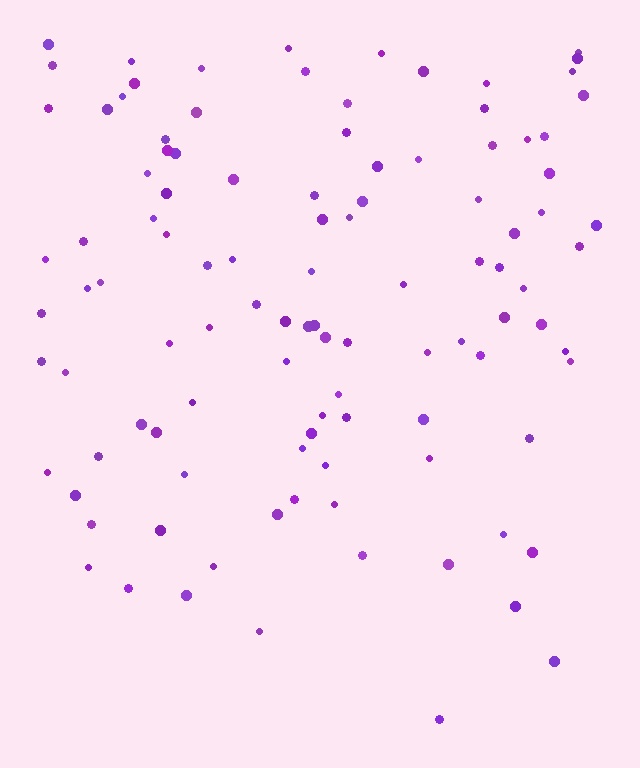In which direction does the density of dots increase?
From bottom to top, with the top side densest.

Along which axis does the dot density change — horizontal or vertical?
Vertical.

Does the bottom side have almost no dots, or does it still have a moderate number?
Still a moderate number, just noticeably fewer than the top.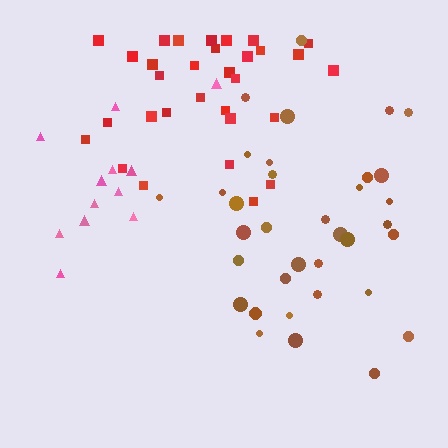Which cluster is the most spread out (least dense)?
Pink.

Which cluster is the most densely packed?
Red.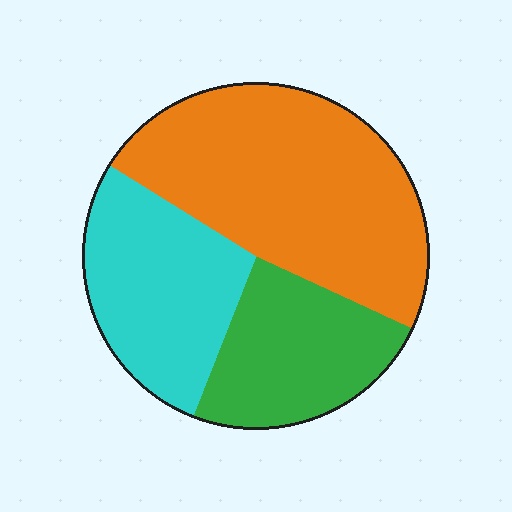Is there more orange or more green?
Orange.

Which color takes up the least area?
Green, at roughly 25%.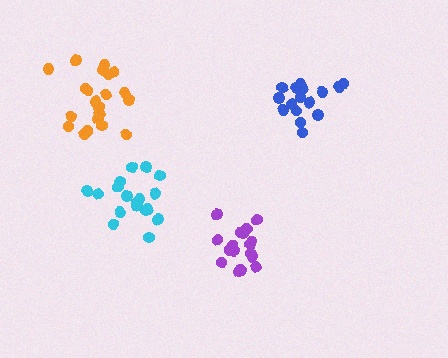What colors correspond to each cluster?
The clusters are colored: orange, blue, cyan, purple.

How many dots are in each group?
Group 1: 21 dots, Group 2: 16 dots, Group 3: 18 dots, Group 4: 18 dots (73 total).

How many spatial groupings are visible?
There are 4 spatial groupings.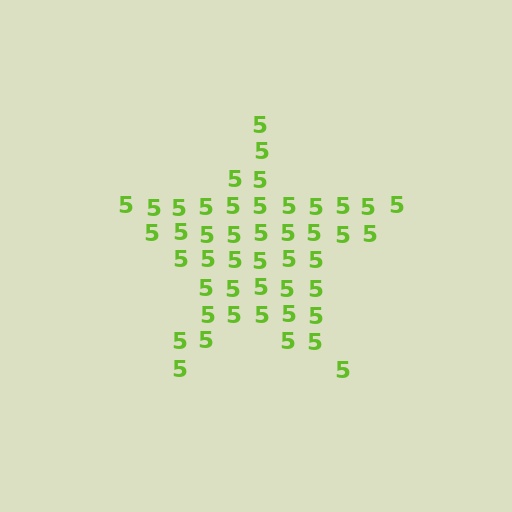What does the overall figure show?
The overall figure shows a star.